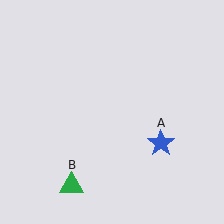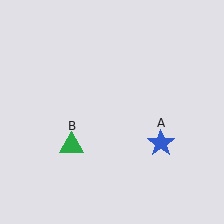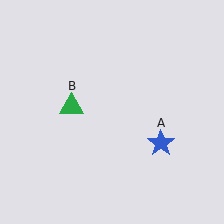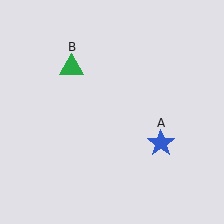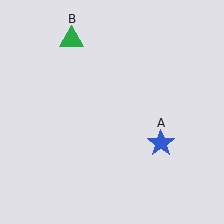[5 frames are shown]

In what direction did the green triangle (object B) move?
The green triangle (object B) moved up.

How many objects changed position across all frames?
1 object changed position: green triangle (object B).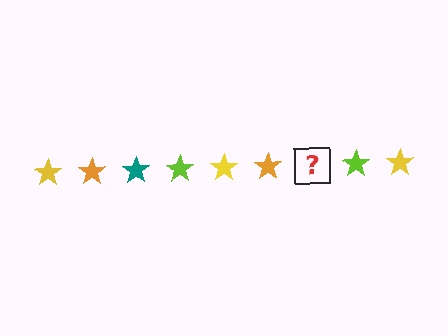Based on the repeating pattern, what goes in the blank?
The blank should be a teal star.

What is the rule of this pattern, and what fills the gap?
The rule is that the pattern cycles through yellow, orange, teal, lime stars. The gap should be filled with a teal star.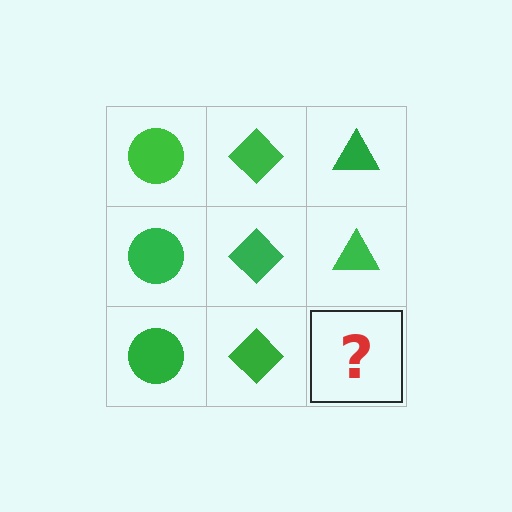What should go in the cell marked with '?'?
The missing cell should contain a green triangle.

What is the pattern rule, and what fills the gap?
The rule is that each column has a consistent shape. The gap should be filled with a green triangle.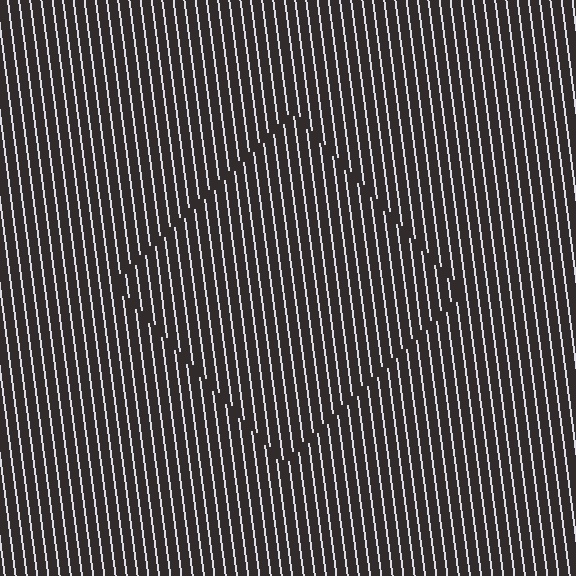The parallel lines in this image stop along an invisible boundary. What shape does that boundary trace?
An illusory square. The interior of the shape contains the same grating, shifted by half a period — the contour is defined by the phase discontinuity where line-ends from the inner and outer gratings abut.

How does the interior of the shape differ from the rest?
The interior of the shape contains the same grating, shifted by half a period — the contour is defined by the phase discontinuity where line-ends from the inner and outer gratings abut.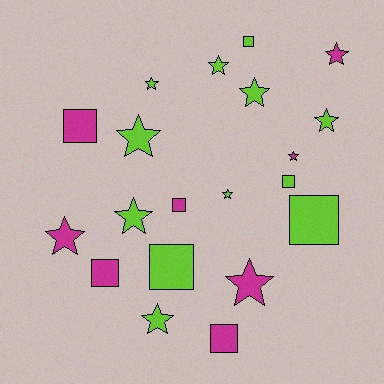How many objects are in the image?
There are 20 objects.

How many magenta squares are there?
There are 4 magenta squares.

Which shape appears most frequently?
Star, with 12 objects.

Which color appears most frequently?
Lime, with 12 objects.